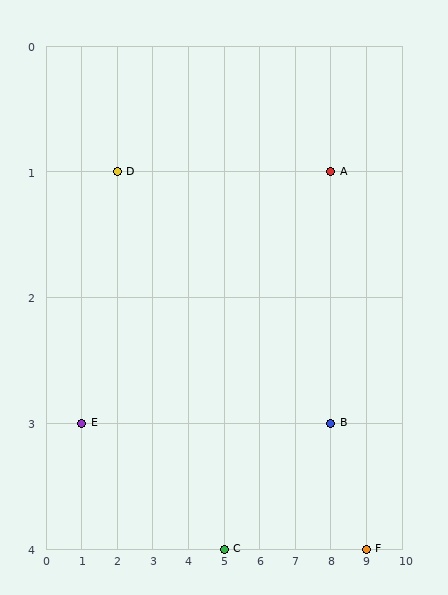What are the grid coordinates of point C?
Point C is at grid coordinates (5, 4).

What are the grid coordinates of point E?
Point E is at grid coordinates (1, 3).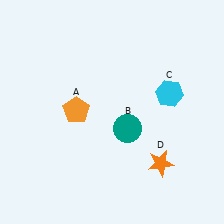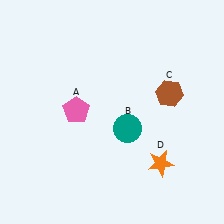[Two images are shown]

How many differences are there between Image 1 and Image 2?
There are 2 differences between the two images.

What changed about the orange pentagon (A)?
In Image 1, A is orange. In Image 2, it changed to pink.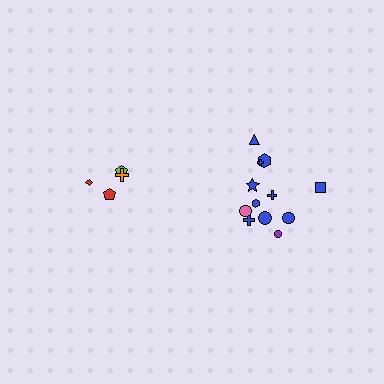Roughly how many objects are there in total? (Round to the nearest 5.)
Roughly 15 objects in total.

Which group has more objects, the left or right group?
The right group.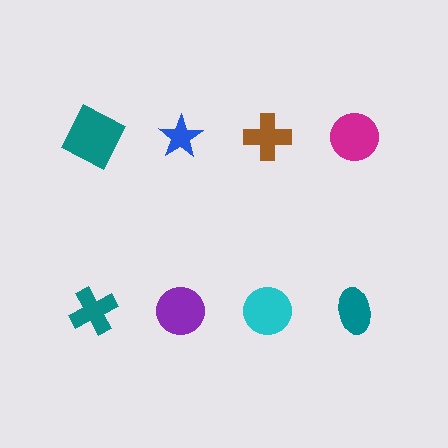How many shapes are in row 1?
4 shapes.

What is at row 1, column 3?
A brown cross.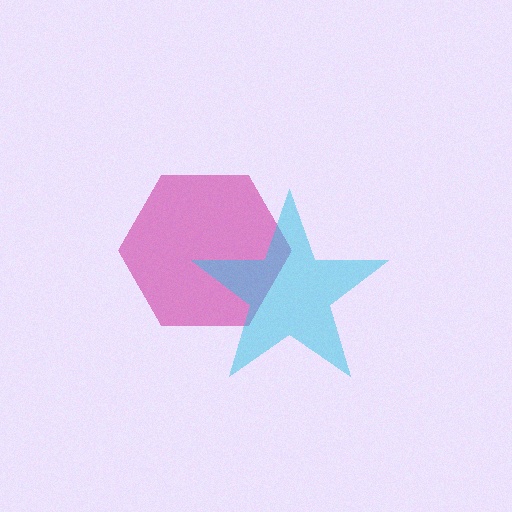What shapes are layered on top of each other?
The layered shapes are: a magenta hexagon, a cyan star.